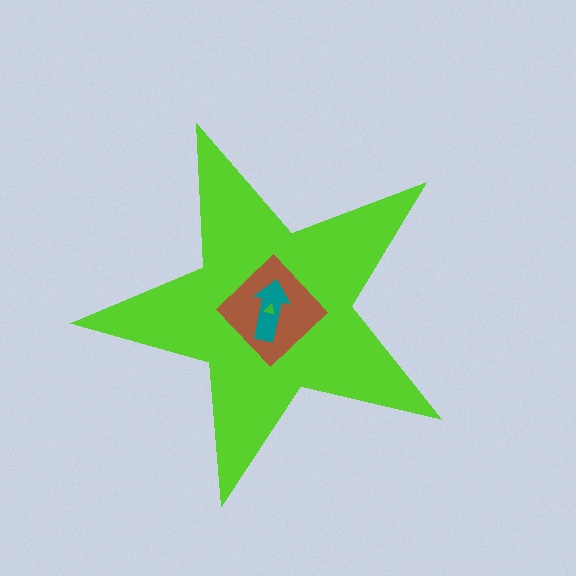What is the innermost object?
The green triangle.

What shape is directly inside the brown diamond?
The teal arrow.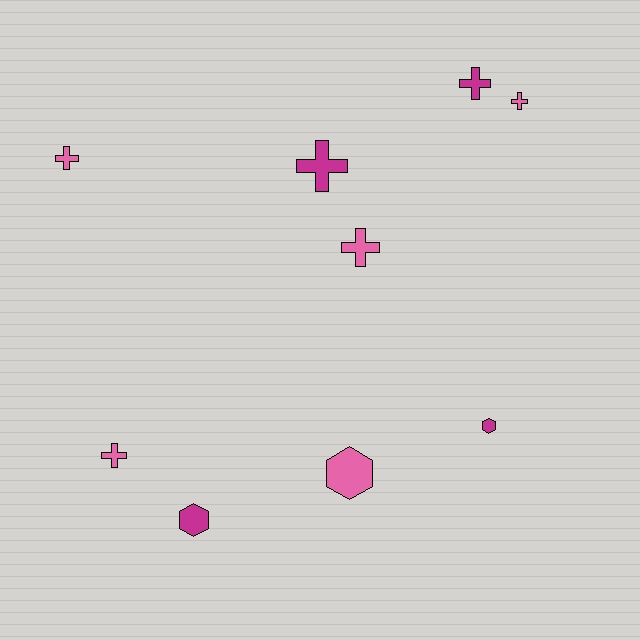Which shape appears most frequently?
Cross, with 6 objects.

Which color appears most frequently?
Pink, with 5 objects.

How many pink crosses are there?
There are 4 pink crosses.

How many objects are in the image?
There are 9 objects.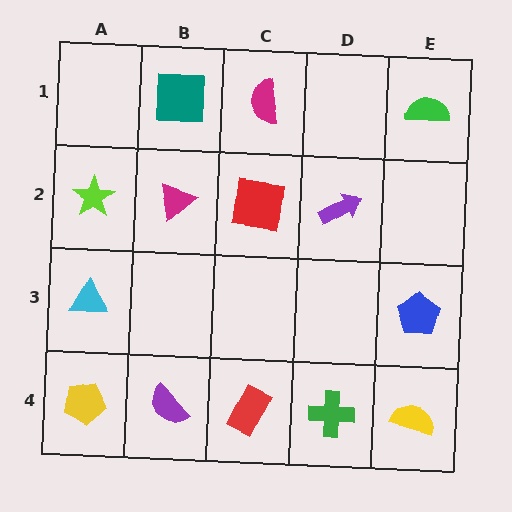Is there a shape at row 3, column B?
No, that cell is empty.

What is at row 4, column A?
A yellow pentagon.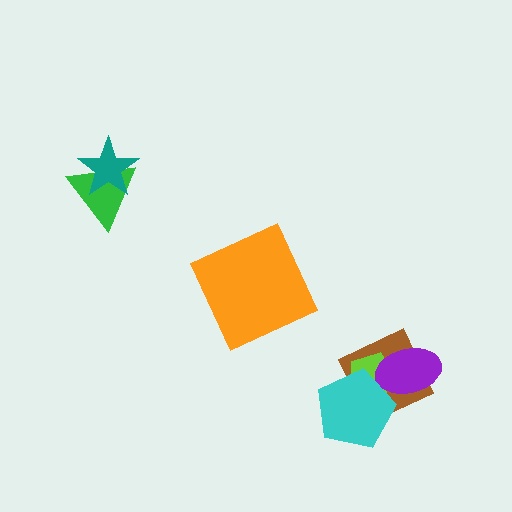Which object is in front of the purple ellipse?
The cyan pentagon is in front of the purple ellipse.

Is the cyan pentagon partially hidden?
No, no other shape covers it.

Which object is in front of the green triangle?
The teal star is in front of the green triangle.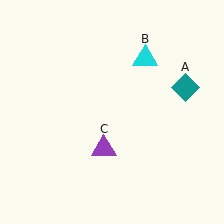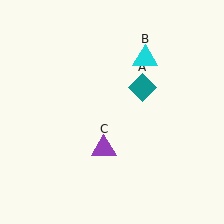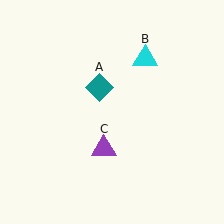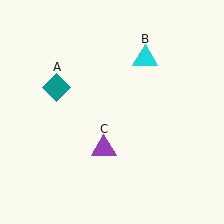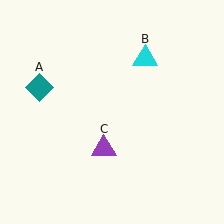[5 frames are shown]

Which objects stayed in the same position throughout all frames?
Cyan triangle (object B) and purple triangle (object C) remained stationary.